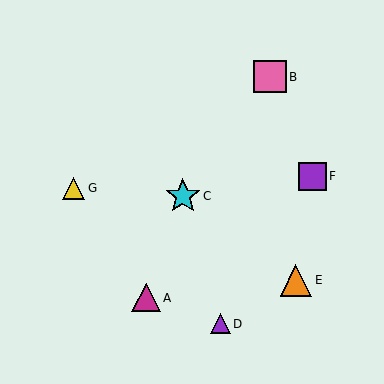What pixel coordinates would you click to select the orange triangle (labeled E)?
Click at (296, 281) to select the orange triangle E.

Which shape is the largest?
The cyan star (labeled C) is the largest.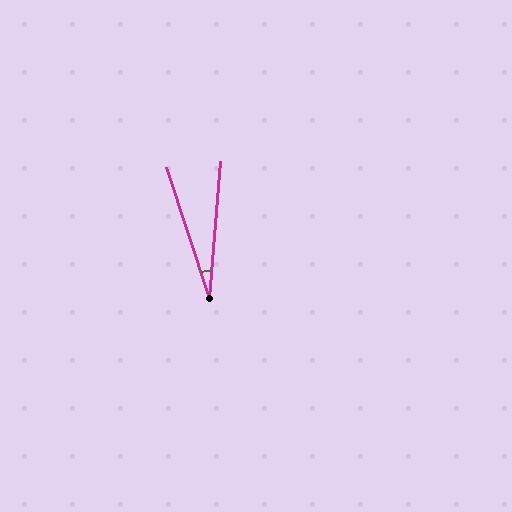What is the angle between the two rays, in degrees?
Approximately 23 degrees.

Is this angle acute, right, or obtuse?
It is acute.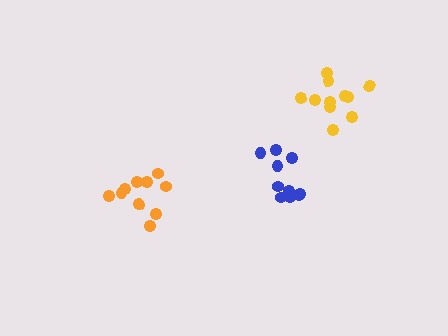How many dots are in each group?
Group 1: 10 dots, Group 2: 10 dots, Group 3: 11 dots (31 total).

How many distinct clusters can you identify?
There are 3 distinct clusters.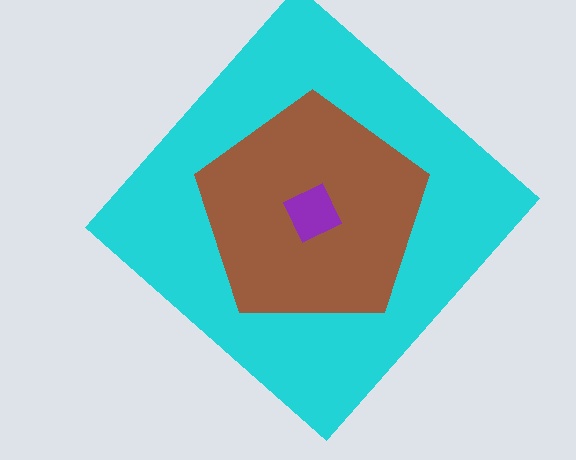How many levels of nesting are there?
3.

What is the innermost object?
The purple diamond.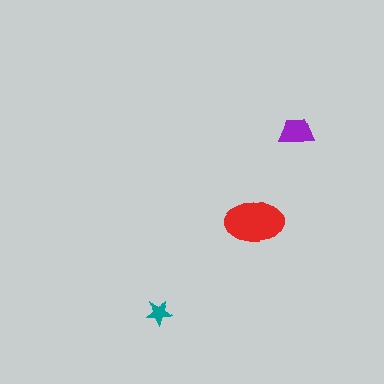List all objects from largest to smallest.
The red ellipse, the purple trapezoid, the teal star.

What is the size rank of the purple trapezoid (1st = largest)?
2nd.